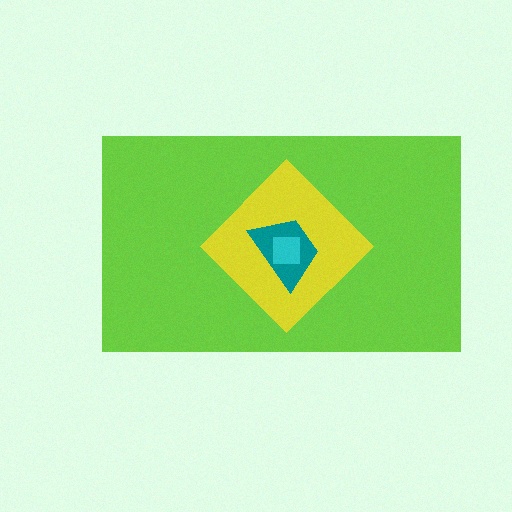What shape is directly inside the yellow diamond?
The teal trapezoid.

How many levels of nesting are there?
4.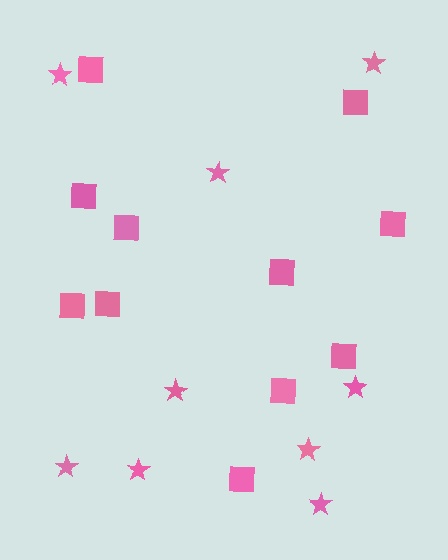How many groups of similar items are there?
There are 2 groups: one group of stars (9) and one group of squares (11).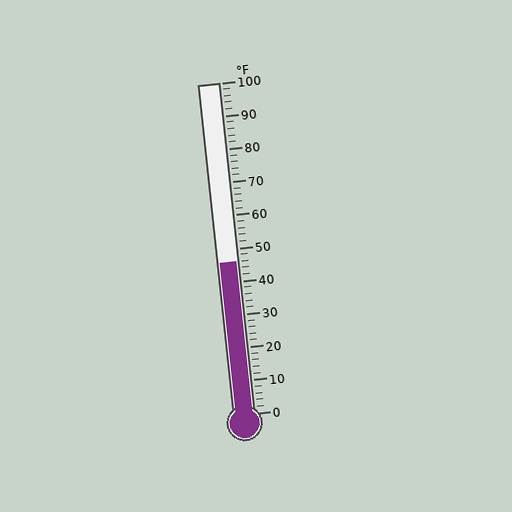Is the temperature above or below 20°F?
The temperature is above 20°F.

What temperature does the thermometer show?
The thermometer shows approximately 46°F.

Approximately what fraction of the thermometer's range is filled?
The thermometer is filled to approximately 45% of its range.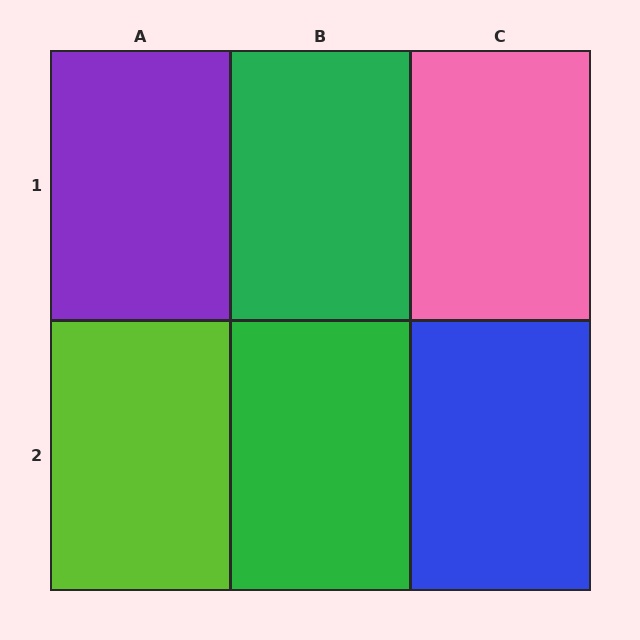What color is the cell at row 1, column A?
Purple.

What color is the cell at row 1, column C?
Pink.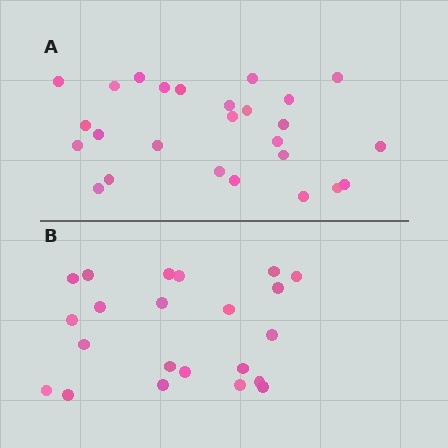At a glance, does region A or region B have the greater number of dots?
Region A (the top region) has more dots.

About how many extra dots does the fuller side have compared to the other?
Region A has about 4 more dots than region B.